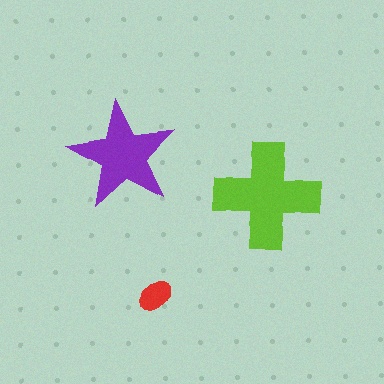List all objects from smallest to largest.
The red ellipse, the purple star, the lime cross.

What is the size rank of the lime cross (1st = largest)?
1st.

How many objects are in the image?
There are 3 objects in the image.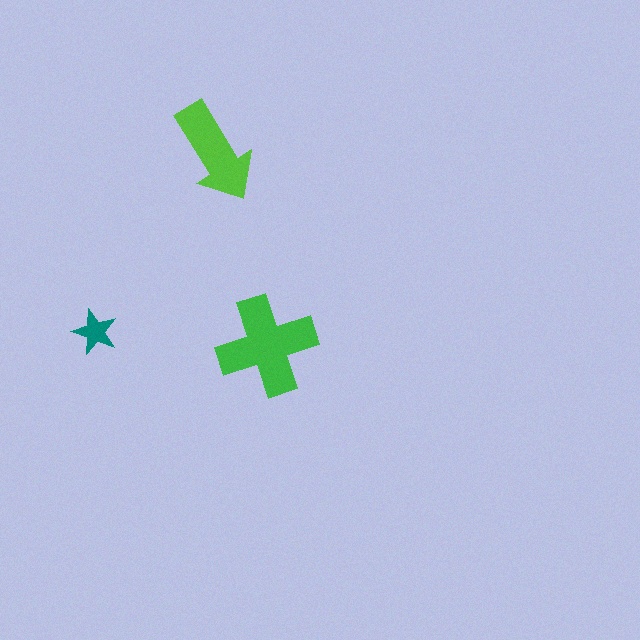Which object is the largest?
The green cross.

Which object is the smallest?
The teal star.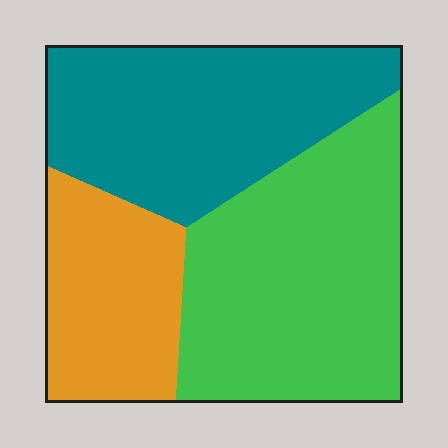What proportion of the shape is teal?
Teal covers roughly 35% of the shape.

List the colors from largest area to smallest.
From largest to smallest: green, teal, orange.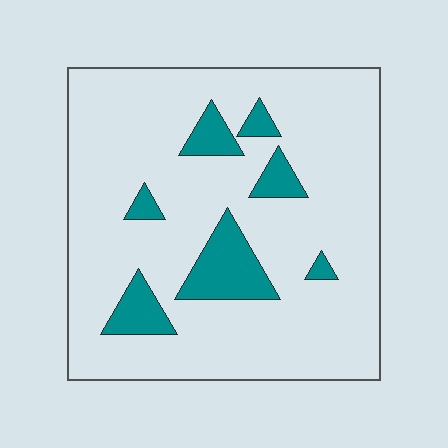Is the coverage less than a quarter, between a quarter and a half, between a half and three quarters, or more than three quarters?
Less than a quarter.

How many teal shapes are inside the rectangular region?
7.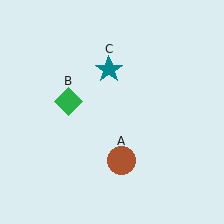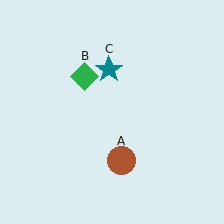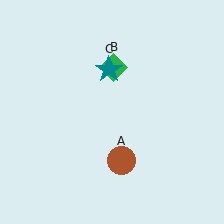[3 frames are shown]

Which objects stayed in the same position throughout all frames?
Brown circle (object A) and teal star (object C) remained stationary.